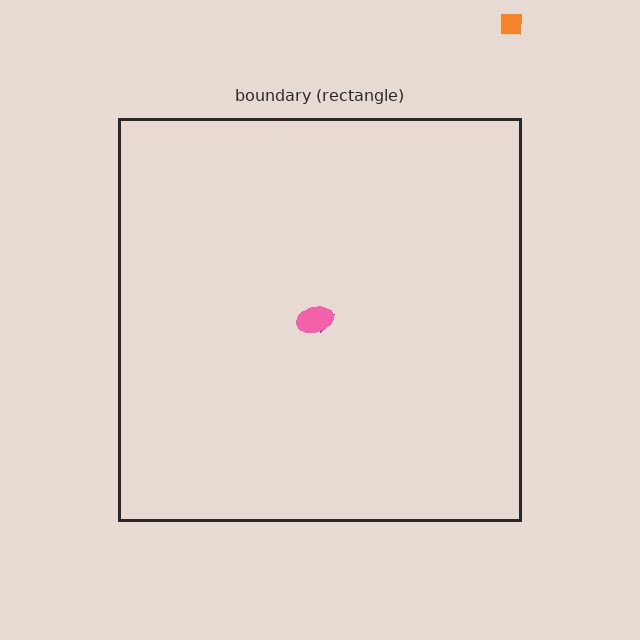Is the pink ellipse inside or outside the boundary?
Inside.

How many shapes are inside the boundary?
2 inside, 1 outside.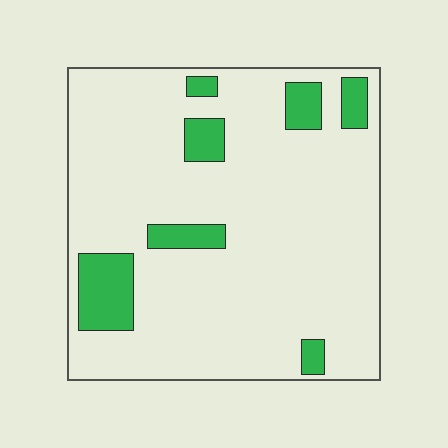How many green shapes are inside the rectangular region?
7.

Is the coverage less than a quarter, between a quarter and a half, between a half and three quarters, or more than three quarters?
Less than a quarter.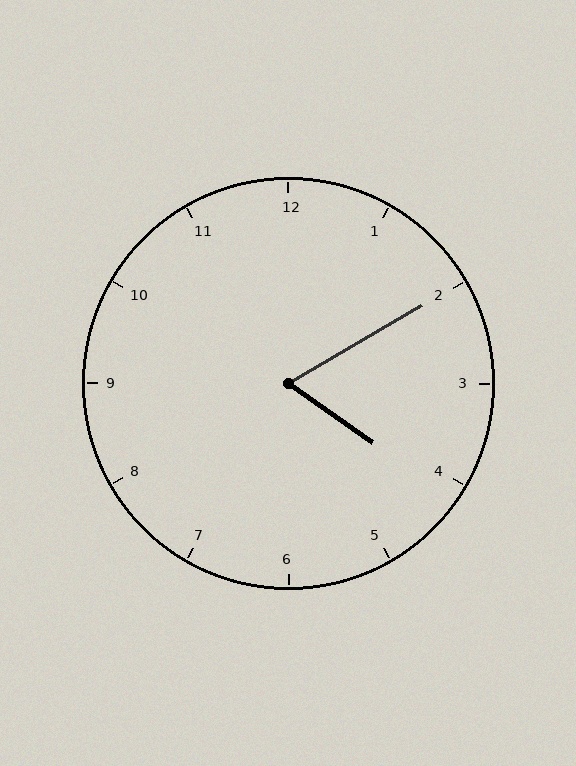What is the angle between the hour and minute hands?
Approximately 65 degrees.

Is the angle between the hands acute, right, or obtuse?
It is acute.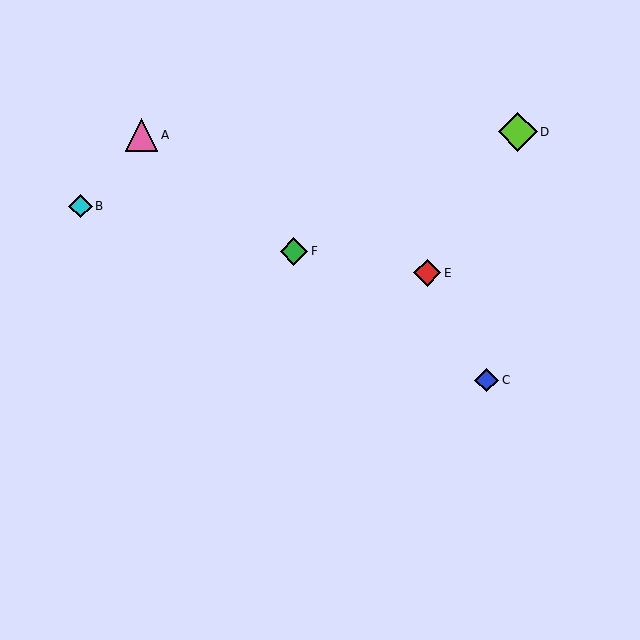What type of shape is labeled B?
Shape B is a cyan diamond.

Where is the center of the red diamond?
The center of the red diamond is at (427, 273).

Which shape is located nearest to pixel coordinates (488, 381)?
The blue diamond (labeled C) at (487, 380) is nearest to that location.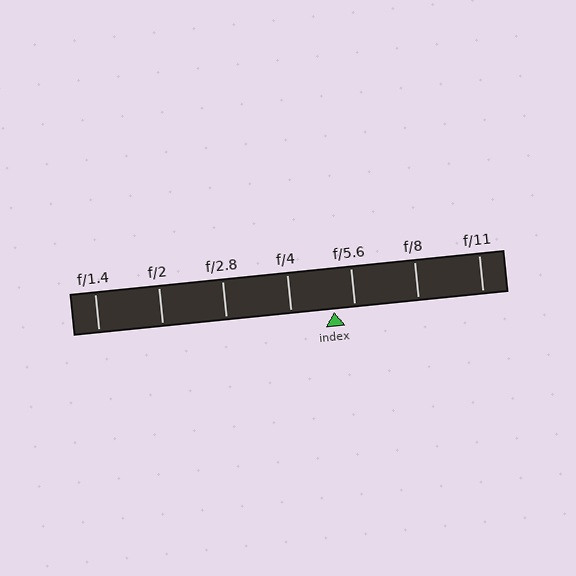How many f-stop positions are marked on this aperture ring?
There are 7 f-stop positions marked.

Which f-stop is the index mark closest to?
The index mark is closest to f/5.6.